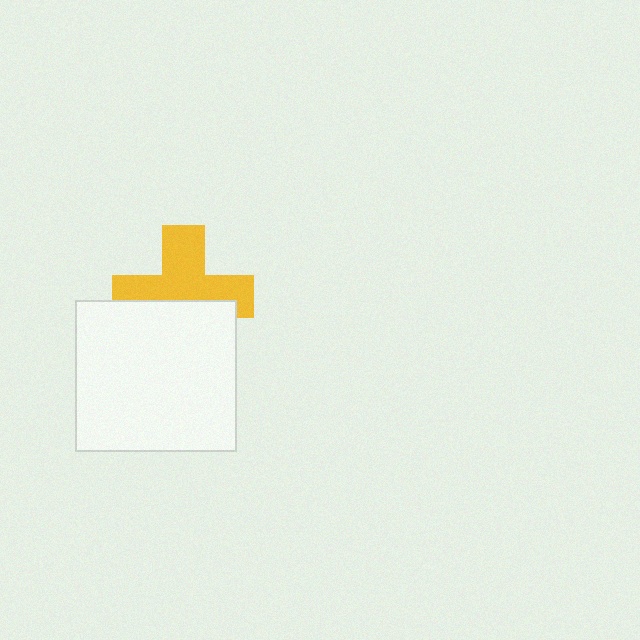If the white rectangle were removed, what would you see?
You would see the complete yellow cross.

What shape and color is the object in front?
The object in front is a white rectangle.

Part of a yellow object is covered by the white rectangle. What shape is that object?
It is a cross.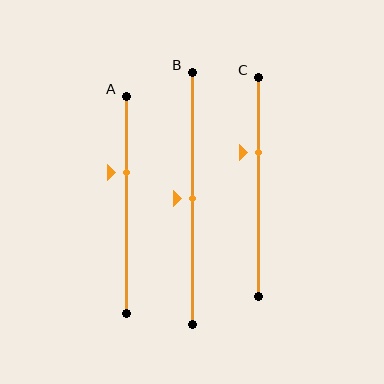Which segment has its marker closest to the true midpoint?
Segment B has its marker closest to the true midpoint.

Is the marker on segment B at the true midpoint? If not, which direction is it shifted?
Yes, the marker on segment B is at the true midpoint.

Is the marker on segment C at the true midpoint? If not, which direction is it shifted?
No, the marker on segment C is shifted upward by about 15% of the segment length.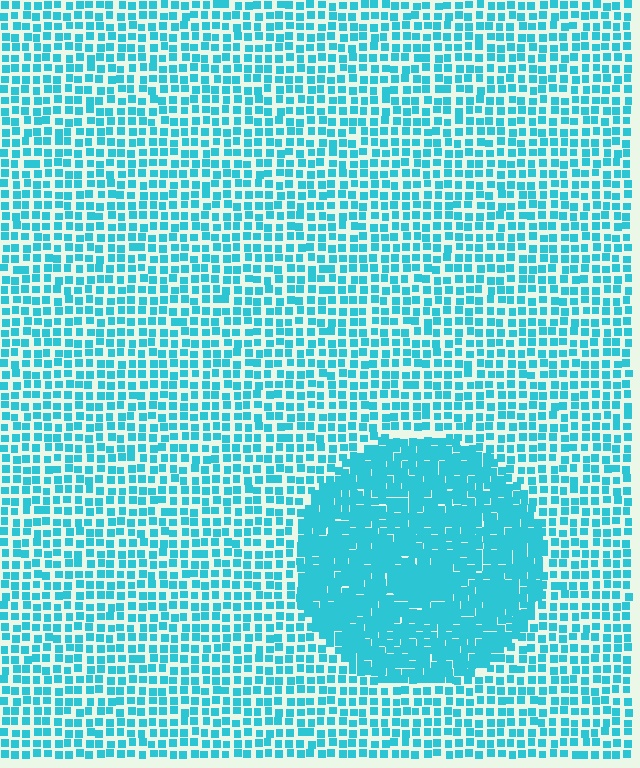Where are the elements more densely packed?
The elements are more densely packed inside the circle boundary.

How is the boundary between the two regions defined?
The boundary is defined by a change in element density (approximately 2.0x ratio). All elements are the same color, size, and shape.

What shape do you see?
I see a circle.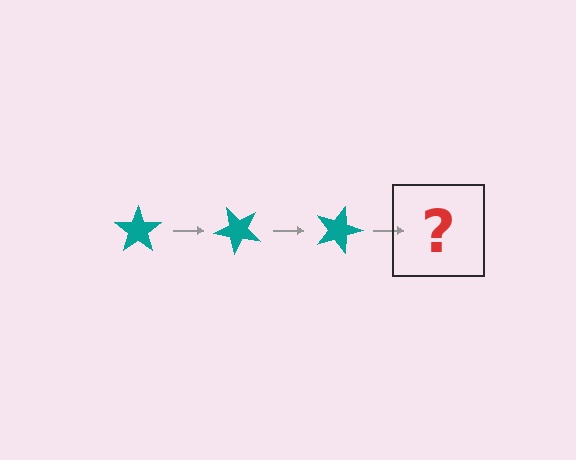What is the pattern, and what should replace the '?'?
The pattern is that the star rotates 45 degrees each step. The '?' should be a teal star rotated 135 degrees.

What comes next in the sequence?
The next element should be a teal star rotated 135 degrees.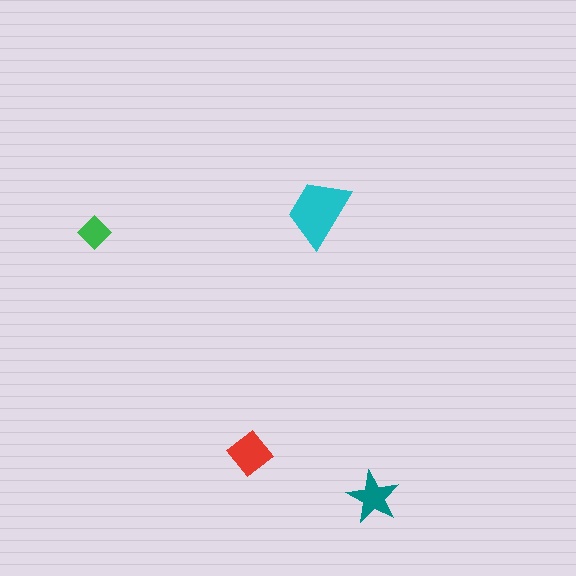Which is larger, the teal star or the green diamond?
The teal star.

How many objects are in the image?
There are 4 objects in the image.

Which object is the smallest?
The green diamond.